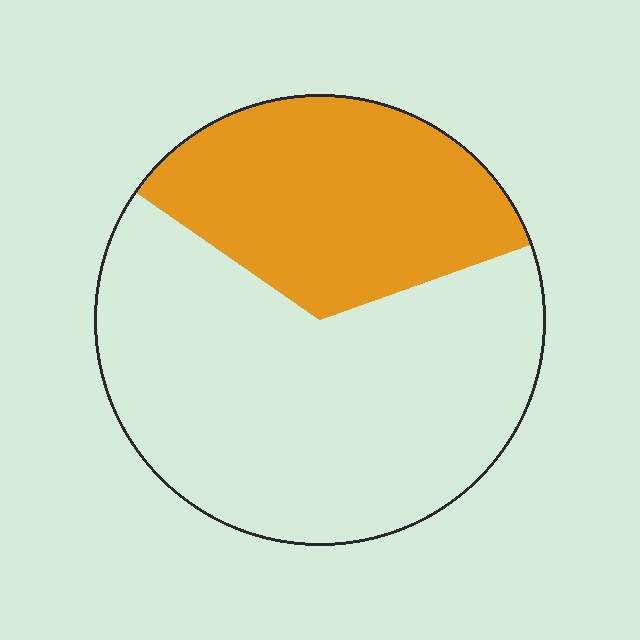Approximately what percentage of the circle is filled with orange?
Approximately 35%.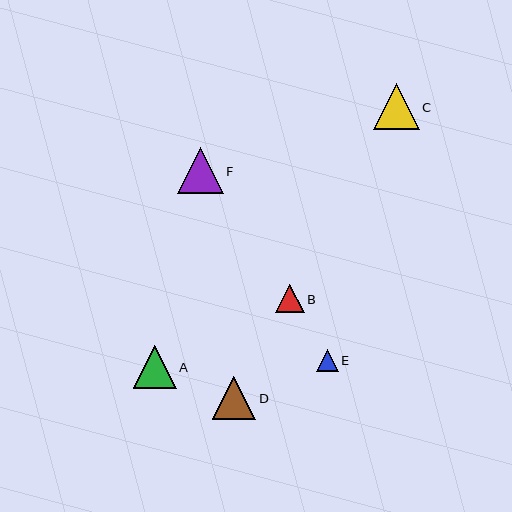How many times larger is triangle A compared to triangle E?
Triangle A is approximately 1.9 times the size of triangle E.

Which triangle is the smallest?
Triangle E is the smallest with a size of approximately 22 pixels.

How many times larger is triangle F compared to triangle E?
Triangle F is approximately 2.1 times the size of triangle E.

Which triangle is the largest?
Triangle C is the largest with a size of approximately 46 pixels.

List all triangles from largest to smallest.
From largest to smallest: C, F, D, A, B, E.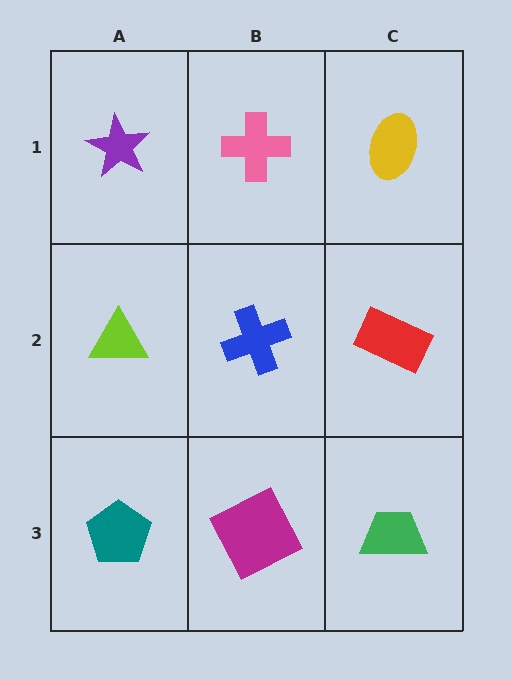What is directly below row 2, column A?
A teal pentagon.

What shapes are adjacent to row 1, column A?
A lime triangle (row 2, column A), a pink cross (row 1, column B).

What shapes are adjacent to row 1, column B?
A blue cross (row 2, column B), a purple star (row 1, column A), a yellow ellipse (row 1, column C).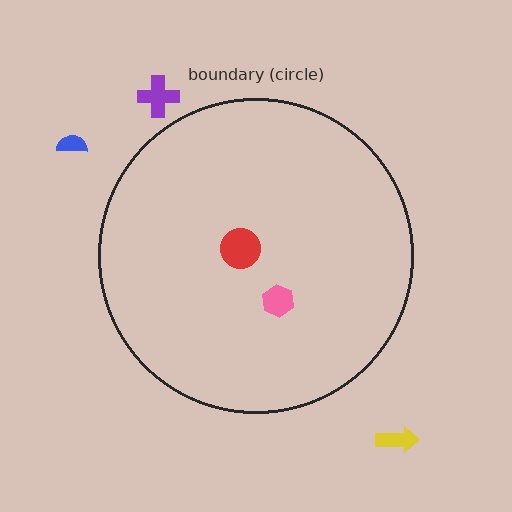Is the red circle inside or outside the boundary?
Inside.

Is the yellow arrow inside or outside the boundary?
Outside.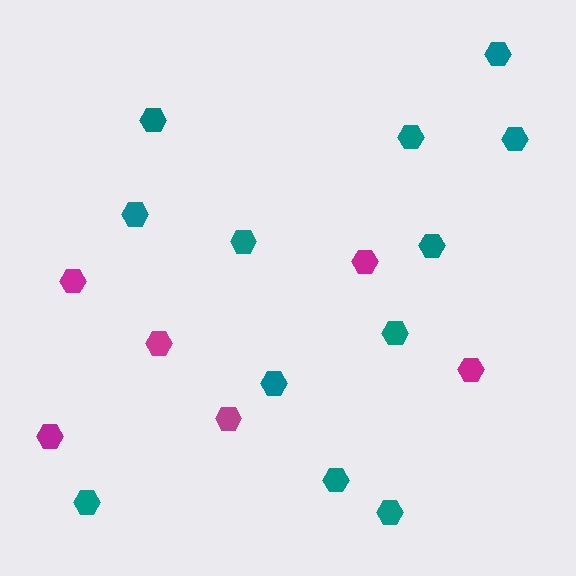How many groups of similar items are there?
There are 2 groups: one group of teal hexagons (12) and one group of magenta hexagons (6).